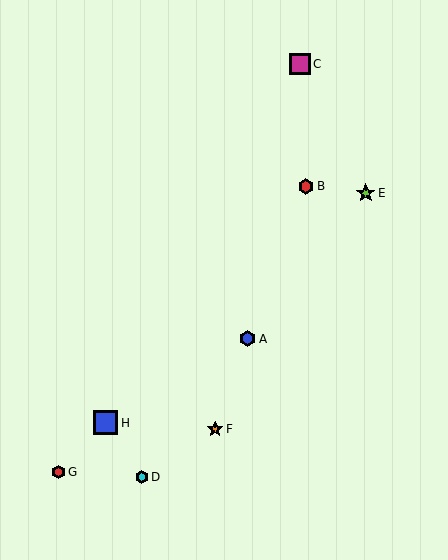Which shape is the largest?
The blue square (labeled H) is the largest.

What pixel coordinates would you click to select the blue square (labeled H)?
Click at (106, 423) to select the blue square H.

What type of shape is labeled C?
Shape C is a magenta square.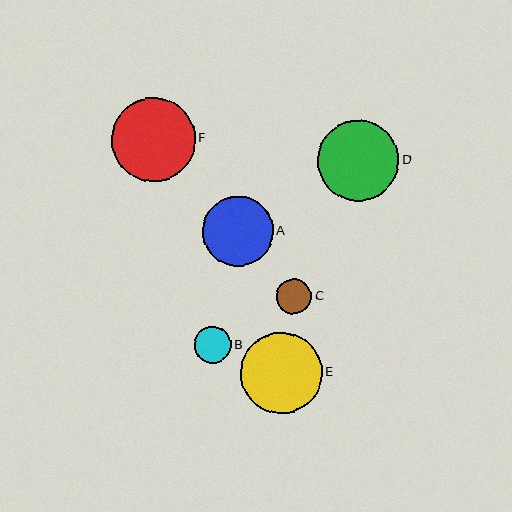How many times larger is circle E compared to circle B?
Circle E is approximately 2.2 times the size of circle B.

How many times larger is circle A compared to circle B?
Circle A is approximately 1.9 times the size of circle B.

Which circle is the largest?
Circle F is the largest with a size of approximately 84 pixels.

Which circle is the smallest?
Circle C is the smallest with a size of approximately 35 pixels.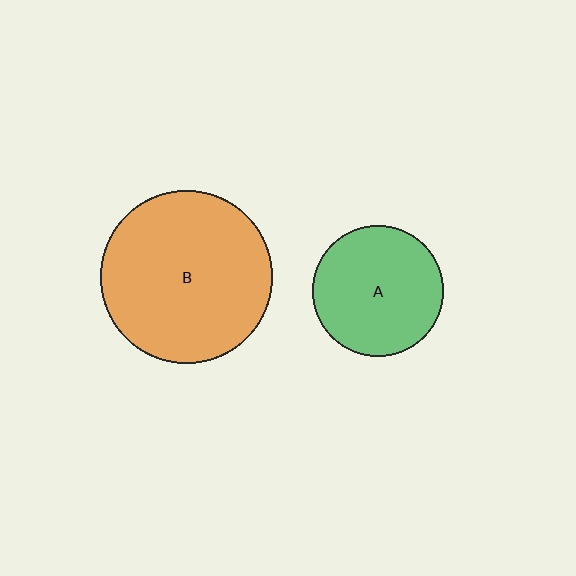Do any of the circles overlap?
No, none of the circles overlap.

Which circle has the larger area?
Circle B (orange).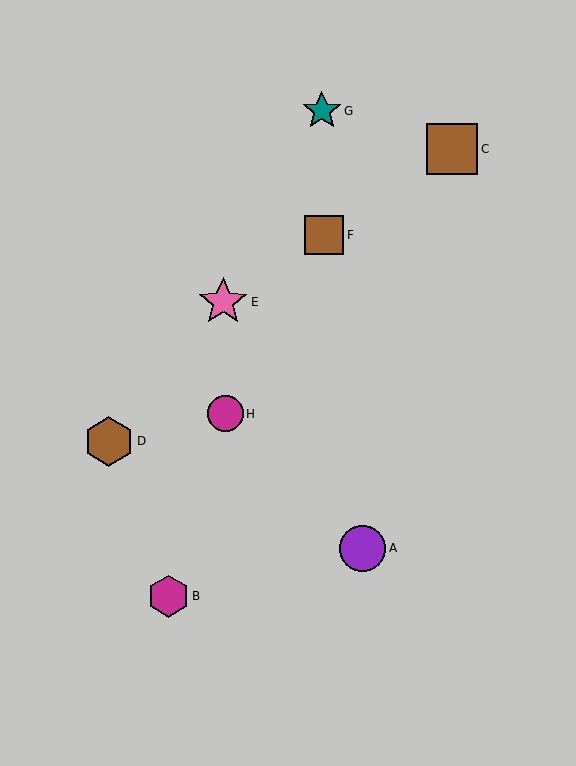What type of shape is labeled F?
Shape F is a brown square.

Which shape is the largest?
The brown square (labeled C) is the largest.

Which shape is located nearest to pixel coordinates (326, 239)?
The brown square (labeled F) at (324, 235) is nearest to that location.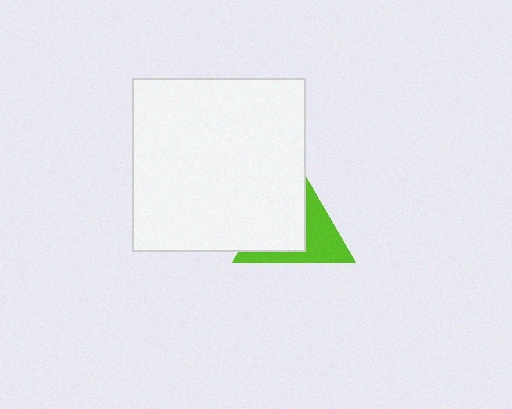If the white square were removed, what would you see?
You would see the complete lime triangle.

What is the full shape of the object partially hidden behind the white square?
The partially hidden object is a lime triangle.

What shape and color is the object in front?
The object in front is a white square.